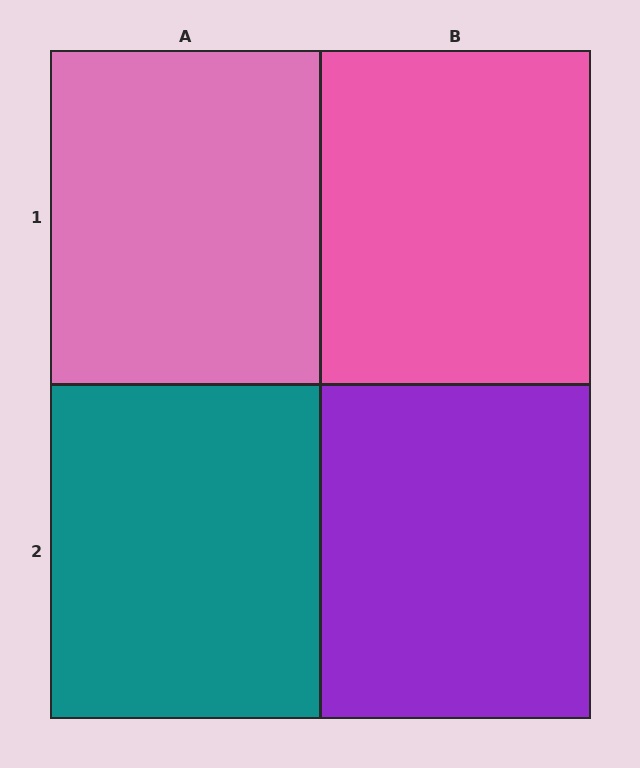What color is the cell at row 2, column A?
Teal.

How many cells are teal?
1 cell is teal.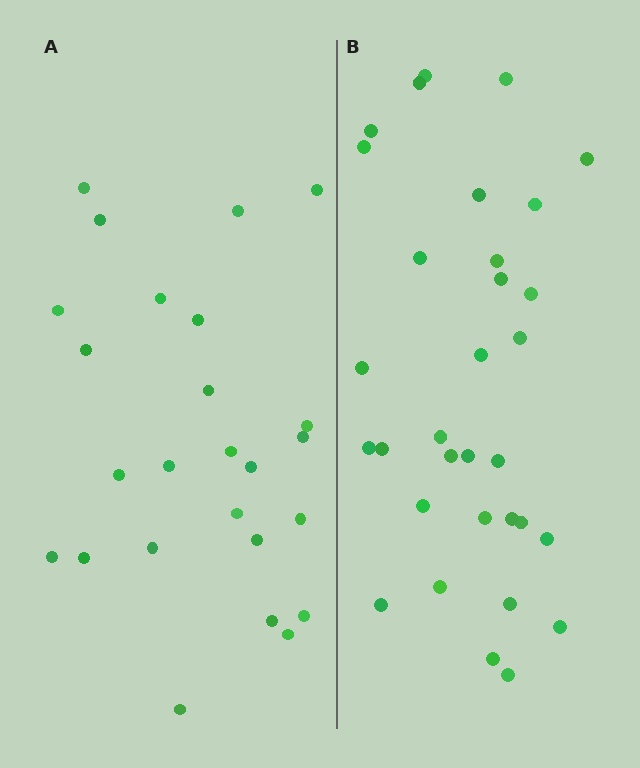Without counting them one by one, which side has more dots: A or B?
Region B (the right region) has more dots.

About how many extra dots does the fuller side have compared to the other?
Region B has roughly 8 or so more dots than region A.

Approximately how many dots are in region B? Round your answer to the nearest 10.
About 30 dots. (The exact count is 32, which rounds to 30.)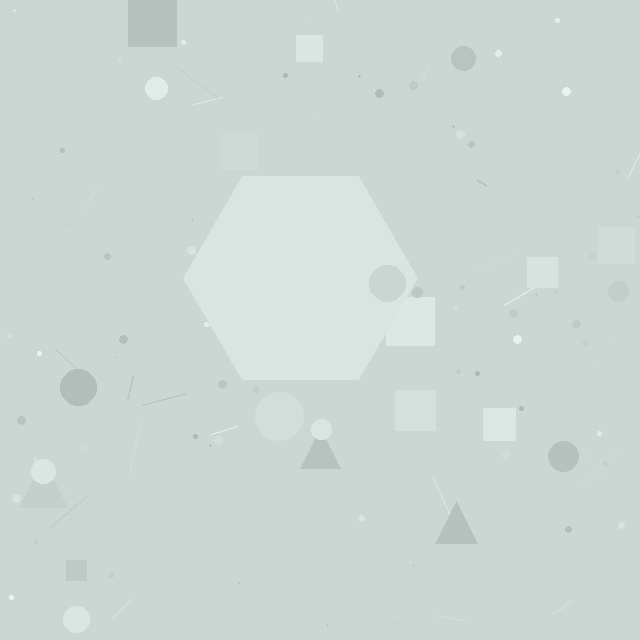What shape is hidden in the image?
A hexagon is hidden in the image.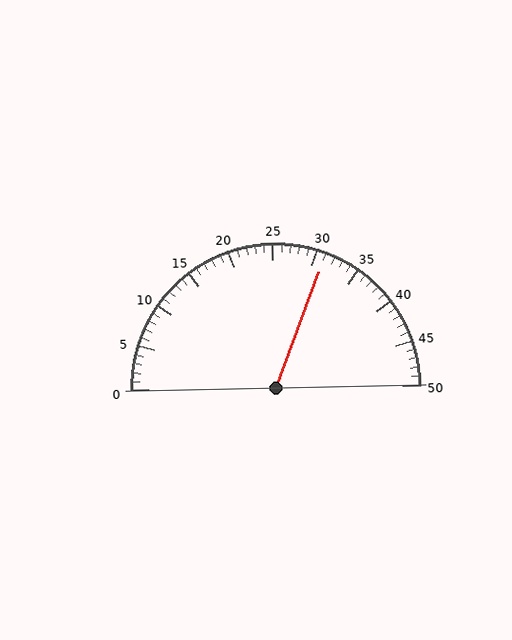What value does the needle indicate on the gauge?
The needle indicates approximately 31.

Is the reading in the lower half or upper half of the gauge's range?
The reading is in the upper half of the range (0 to 50).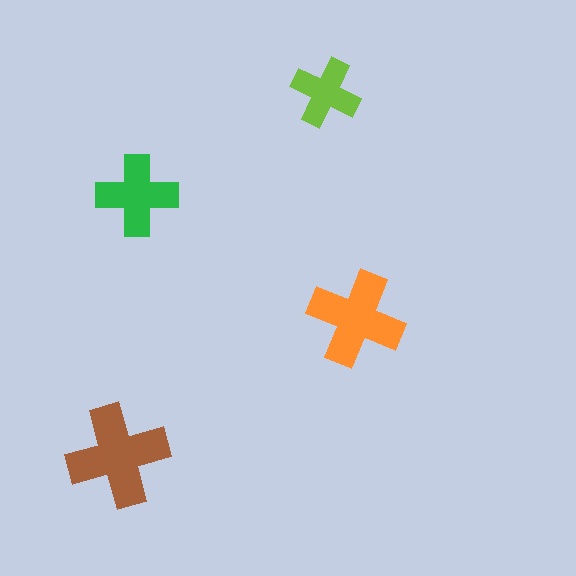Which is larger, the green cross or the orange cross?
The orange one.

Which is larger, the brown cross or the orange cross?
The brown one.